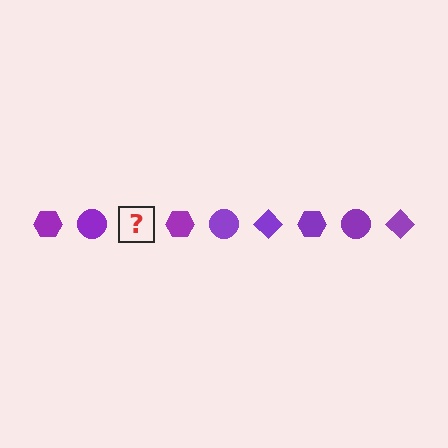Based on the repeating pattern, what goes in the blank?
The blank should be a purple diamond.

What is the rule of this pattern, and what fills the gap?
The rule is that the pattern cycles through hexagon, circle, diamond shapes in purple. The gap should be filled with a purple diamond.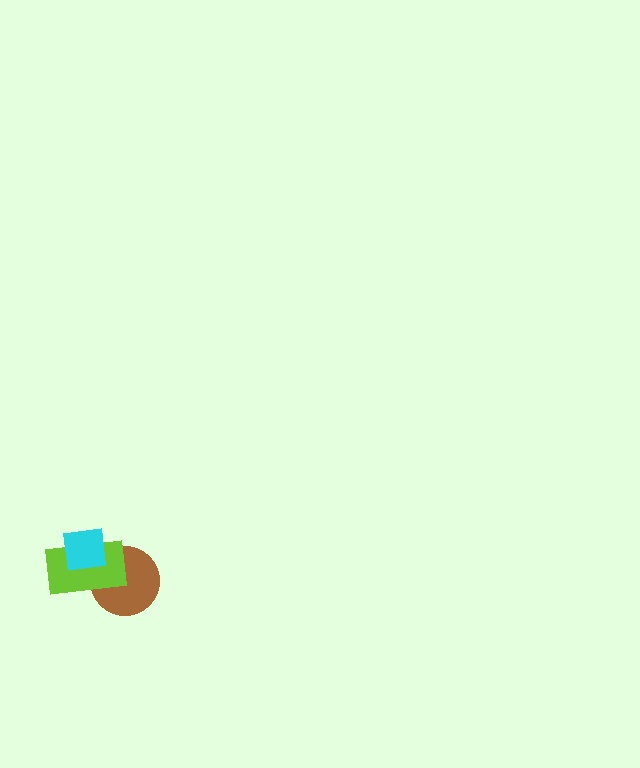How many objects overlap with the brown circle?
2 objects overlap with the brown circle.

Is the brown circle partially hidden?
Yes, it is partially covered by another shape.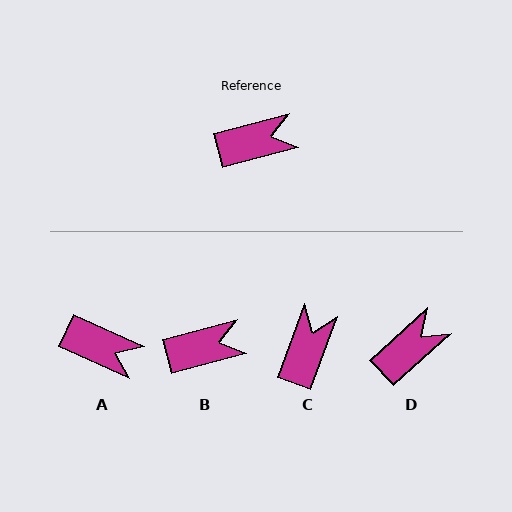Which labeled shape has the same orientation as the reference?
B.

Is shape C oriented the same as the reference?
No, it is off by about 55 degrees.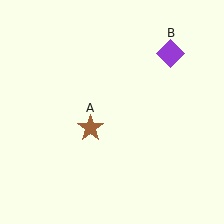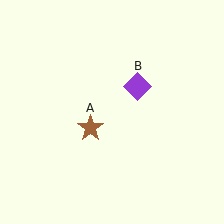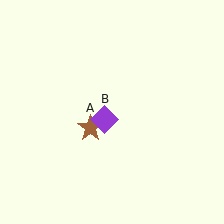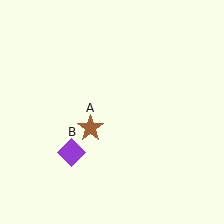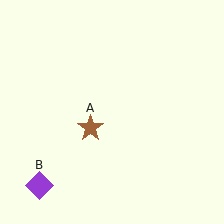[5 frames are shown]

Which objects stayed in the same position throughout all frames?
Brown star (object A) remained stationary.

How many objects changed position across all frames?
1 object changed position: purple diamond (object B).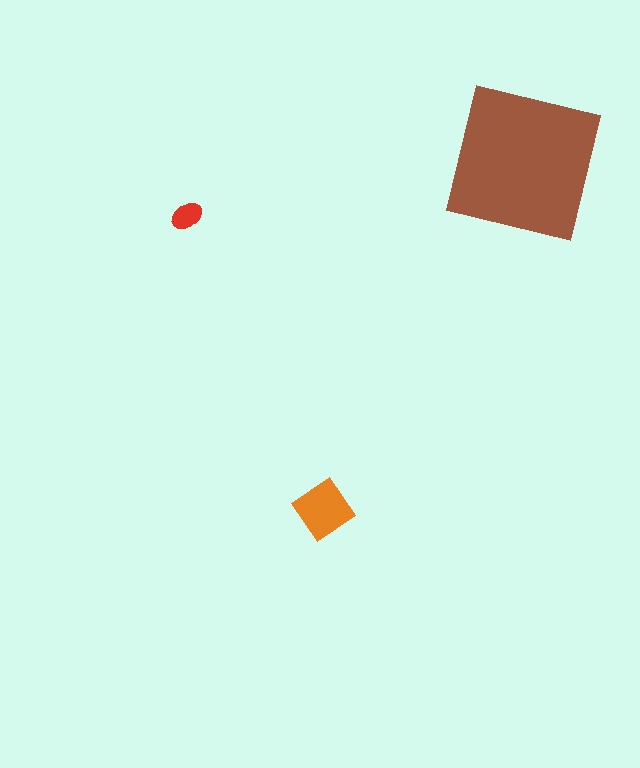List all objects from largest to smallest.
The brown square, the orange diamond, the red ellipse.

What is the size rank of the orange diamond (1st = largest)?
2nd.